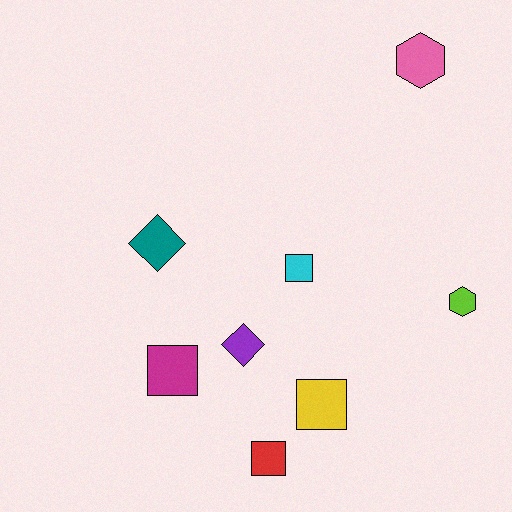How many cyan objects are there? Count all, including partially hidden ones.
There is 1 cyan object.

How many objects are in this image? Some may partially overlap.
There are 8 objects.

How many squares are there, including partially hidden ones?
There are 4 squares.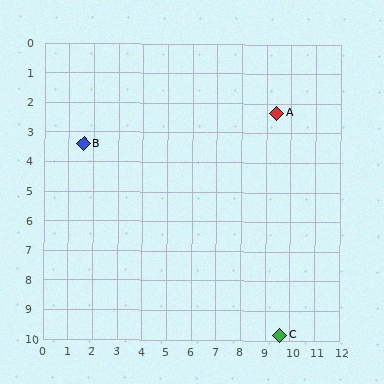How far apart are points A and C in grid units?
Points A and C are about 7.5 grid units apart.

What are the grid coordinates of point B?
Point B is at approximately (1.6, 3.4).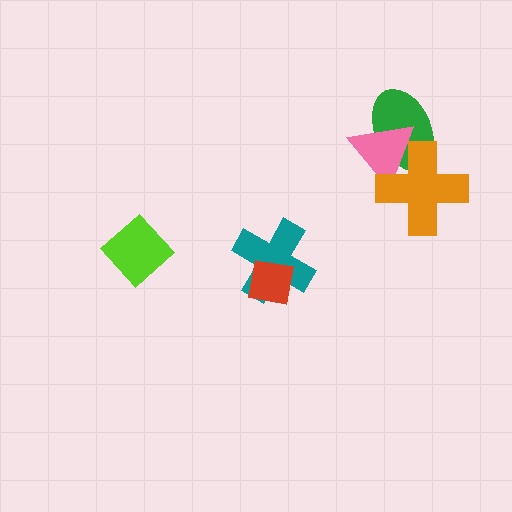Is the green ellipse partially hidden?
Yes, it is partially covered by another shape.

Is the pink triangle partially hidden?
Yes, it is partially covered by another shape.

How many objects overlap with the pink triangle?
2 objects overlap with the pink triangle.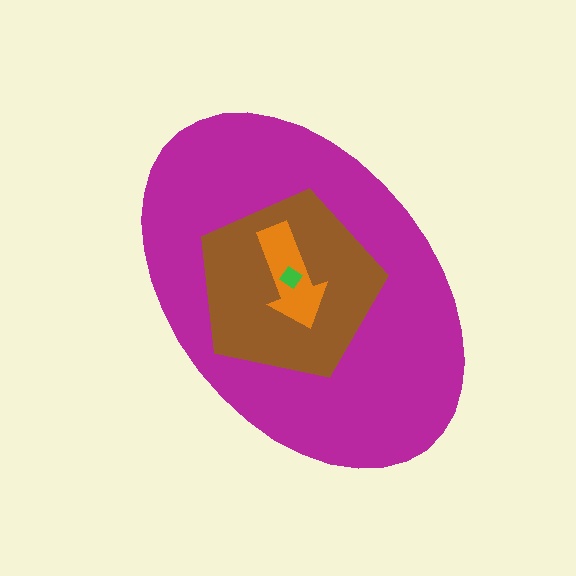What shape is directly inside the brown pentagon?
The orange arrow.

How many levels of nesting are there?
4.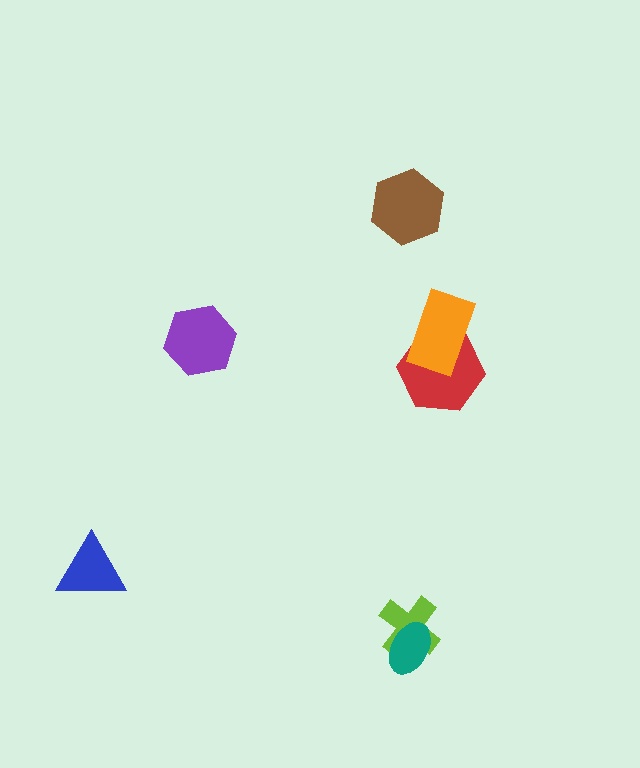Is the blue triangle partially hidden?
No, no other shape covers it.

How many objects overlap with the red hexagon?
1 object overlaps with the red hexagon.